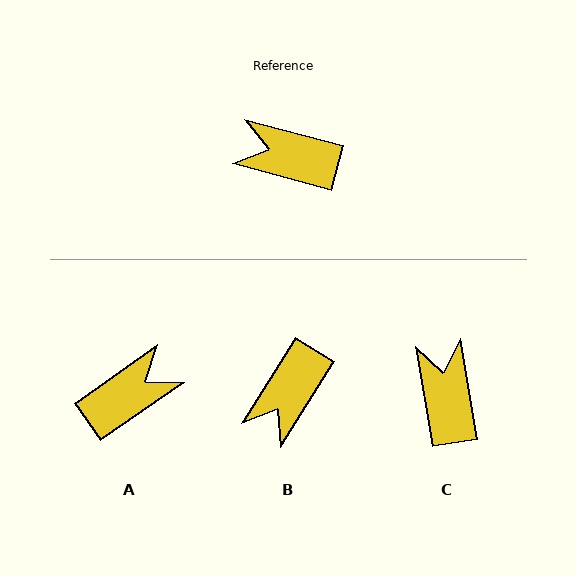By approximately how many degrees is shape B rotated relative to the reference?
Approximately 73 degrees counter-clockwise.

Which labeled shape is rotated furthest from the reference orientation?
A, about 130 degrees away.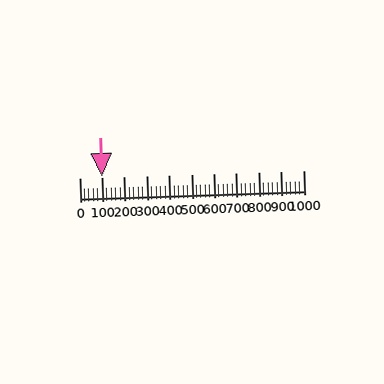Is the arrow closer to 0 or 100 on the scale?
The arrow is closer to 100.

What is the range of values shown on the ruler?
The ruler shows values from 0 to 1000.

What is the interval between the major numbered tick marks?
The major tick marks are spaced 100 units apart.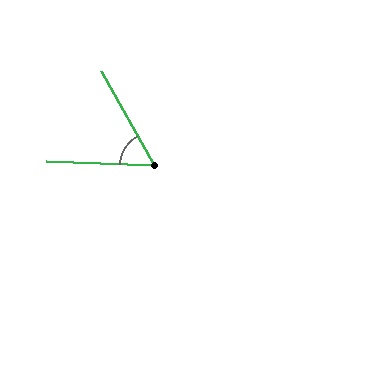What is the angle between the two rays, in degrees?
Approximately 58 degrees.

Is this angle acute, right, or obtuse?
It is acute.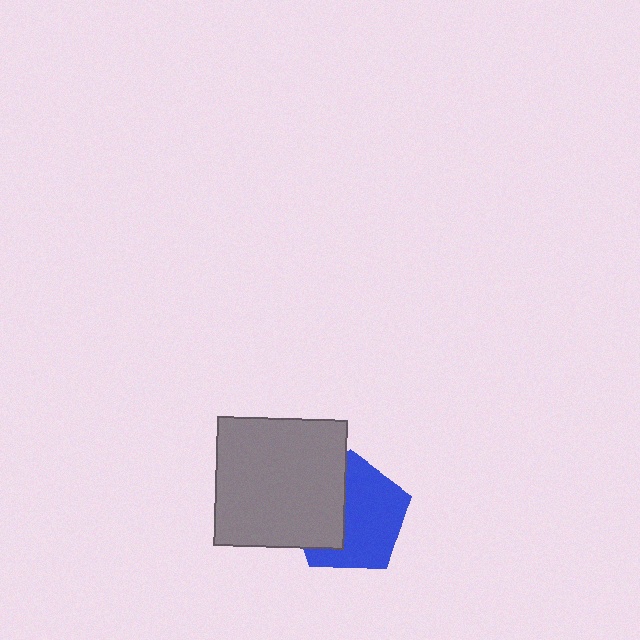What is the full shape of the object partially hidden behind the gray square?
The partially hidden object is a blue pentagon.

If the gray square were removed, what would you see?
You would see the complete blue pentagon.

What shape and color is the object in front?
The object in front is a gray square.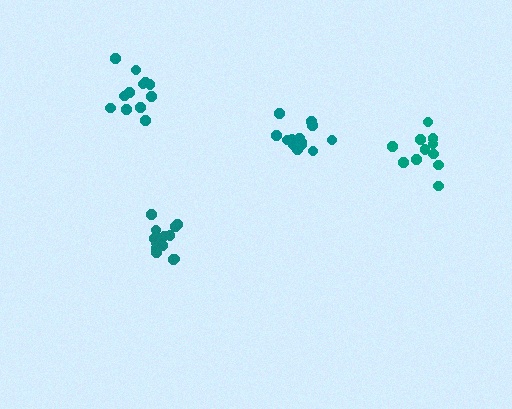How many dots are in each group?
Group 1: 14 dots, Group 2: 11 dots, Group 3: 14 dots, Group 4: 12 dots (51 total).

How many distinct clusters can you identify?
There are 4 distinct clusters.